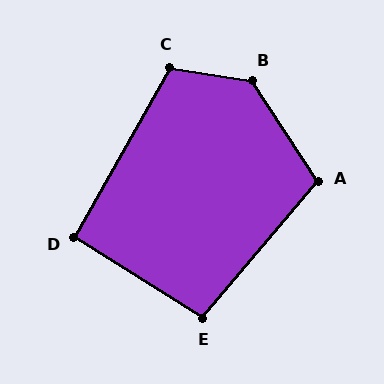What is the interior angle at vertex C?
Approximately 110 degrees (obtuse).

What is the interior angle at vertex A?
Approximately 107 degrees (obtuse).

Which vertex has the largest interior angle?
B, at approximately 132 degrees.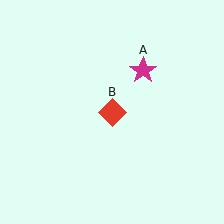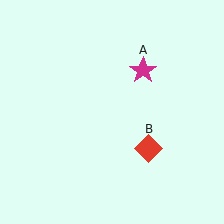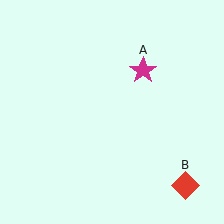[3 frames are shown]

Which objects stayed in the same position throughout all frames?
Magenta star (object A) remained stationary.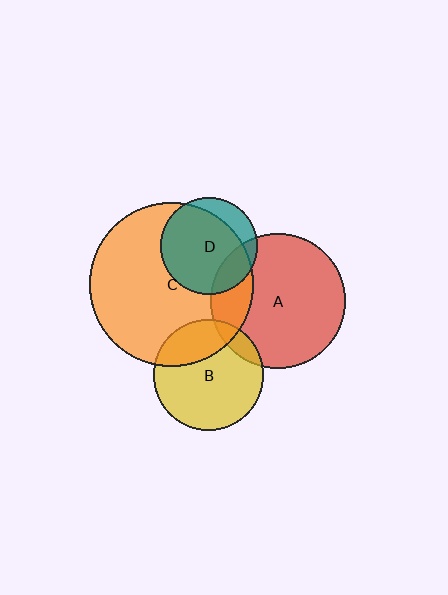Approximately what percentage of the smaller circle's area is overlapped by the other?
Approximately 25%.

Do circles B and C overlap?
Yes.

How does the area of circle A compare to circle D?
Approximately 1.9 times.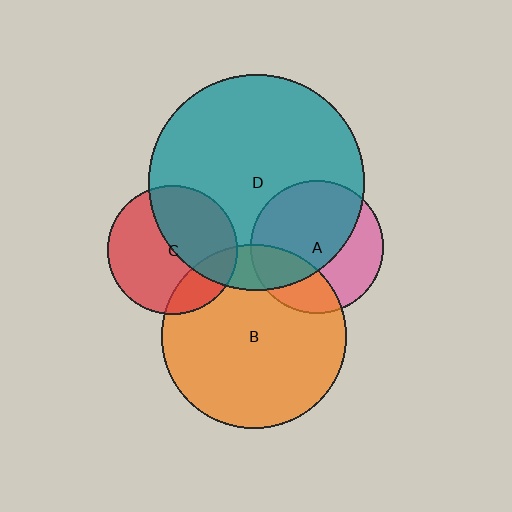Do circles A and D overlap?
Yes.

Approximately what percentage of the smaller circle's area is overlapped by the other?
Approximately 60%.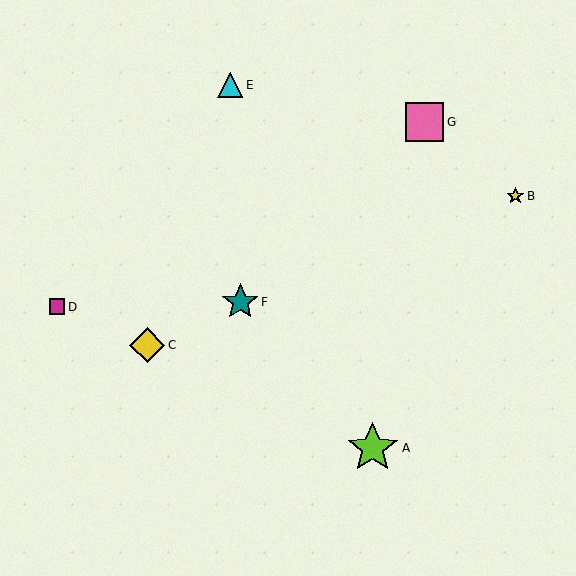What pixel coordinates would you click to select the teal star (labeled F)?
Click at (240, 302) to select the teal star F.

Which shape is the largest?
The lime star (labeled A) is the largest.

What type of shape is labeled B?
Shape B is a yellow star.